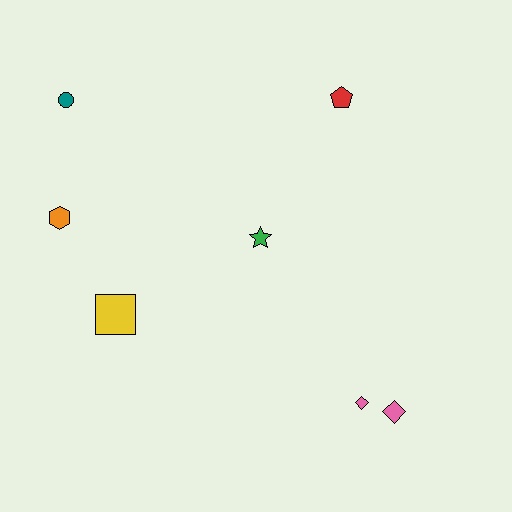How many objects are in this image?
There are 7 objects.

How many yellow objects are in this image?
There is 1 yellow object.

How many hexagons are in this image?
There is 1 hexagon.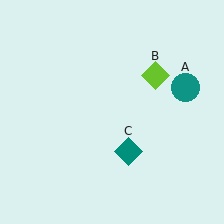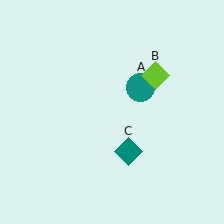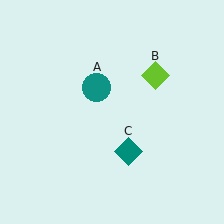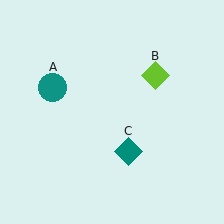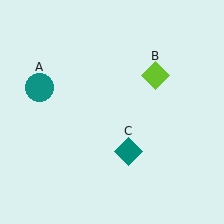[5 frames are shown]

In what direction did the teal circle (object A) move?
The teal circle (object A) moved left.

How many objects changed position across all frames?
1 object changed position: teal circle (object A).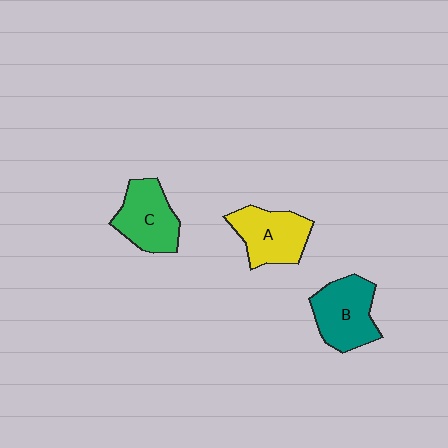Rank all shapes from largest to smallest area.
From largest to smallest: B (teal), A (yellow), C (green).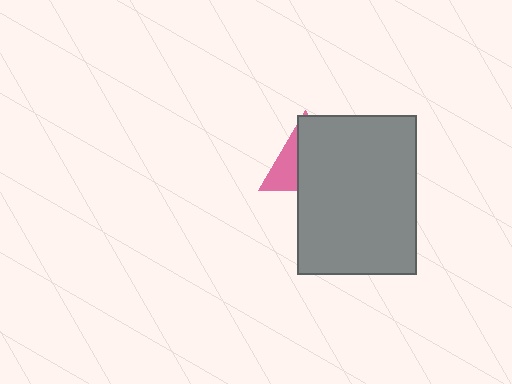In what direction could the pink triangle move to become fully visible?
The pink triangle could move left. That would shift it out from behind the gray rectangle entirely.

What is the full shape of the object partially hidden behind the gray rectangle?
The partially hidden object is a pink triangle.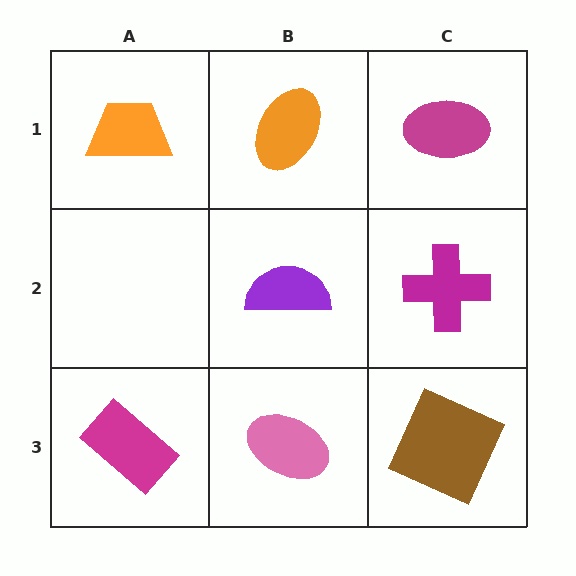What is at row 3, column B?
A pink ellipse.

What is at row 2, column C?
A magenta cross.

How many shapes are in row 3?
3 shapes.